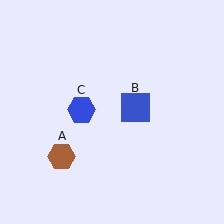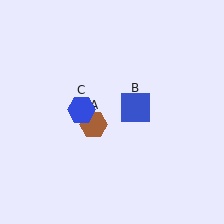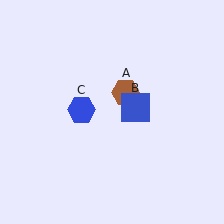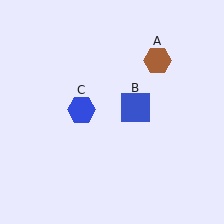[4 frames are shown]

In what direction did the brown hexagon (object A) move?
The brown hexagon (object A) moved up and to the right.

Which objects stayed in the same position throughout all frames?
Blue square (object B) and blue hexagon (object C) remained stationary.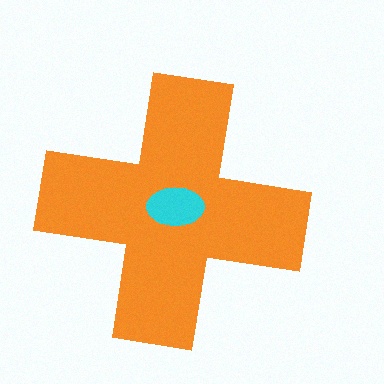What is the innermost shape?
The cyan ellipse.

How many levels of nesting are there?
2.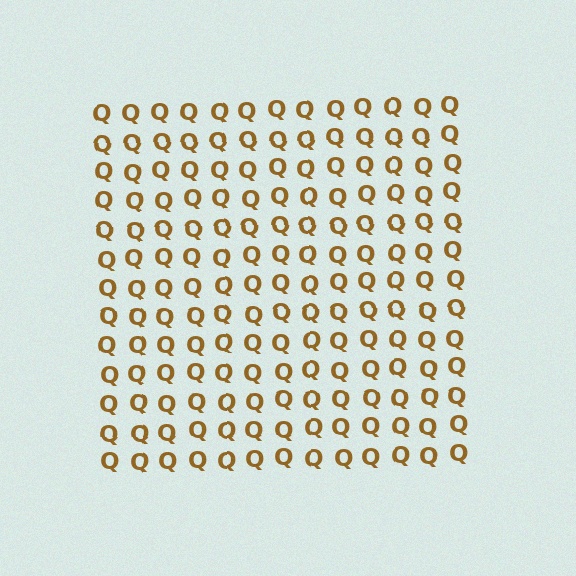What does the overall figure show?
The overall figure shows a square.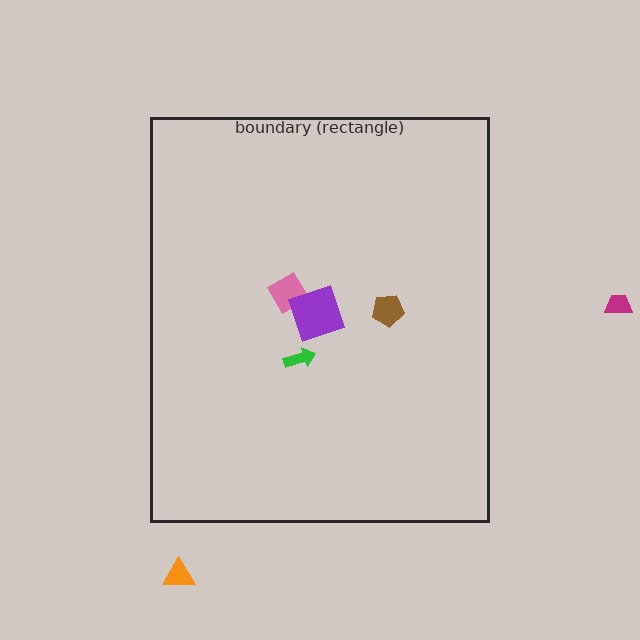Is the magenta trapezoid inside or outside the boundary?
Outside.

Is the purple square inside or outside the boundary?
Inside.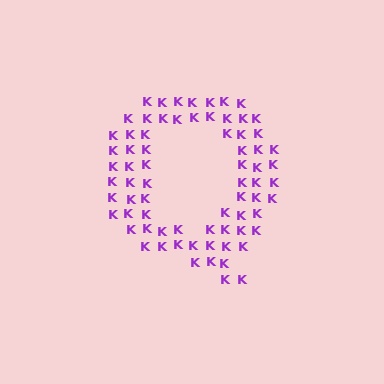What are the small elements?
The small elements are letter K's.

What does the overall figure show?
The overall figure shows the letter Q.